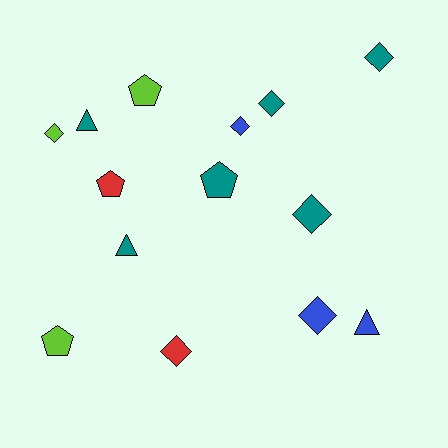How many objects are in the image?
There are 14 objects.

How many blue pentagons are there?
There are no blue pentagons.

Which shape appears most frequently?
Diamond, with 7 objects.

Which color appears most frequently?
Teal, with 6 objects.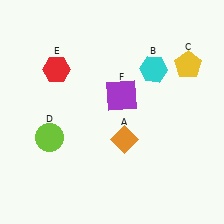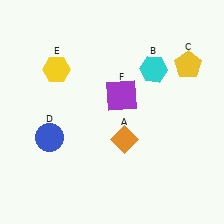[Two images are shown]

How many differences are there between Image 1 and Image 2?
There are 2 differences between the two images.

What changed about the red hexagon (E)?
In Image 1, E is red. In Image 2, it changed to yellow.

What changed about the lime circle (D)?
In Image 1, D is lime. In Image 2, it changed to blue.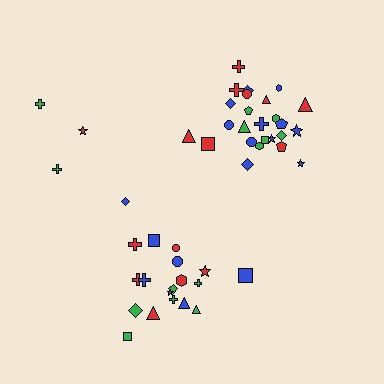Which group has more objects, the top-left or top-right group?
The top-right group.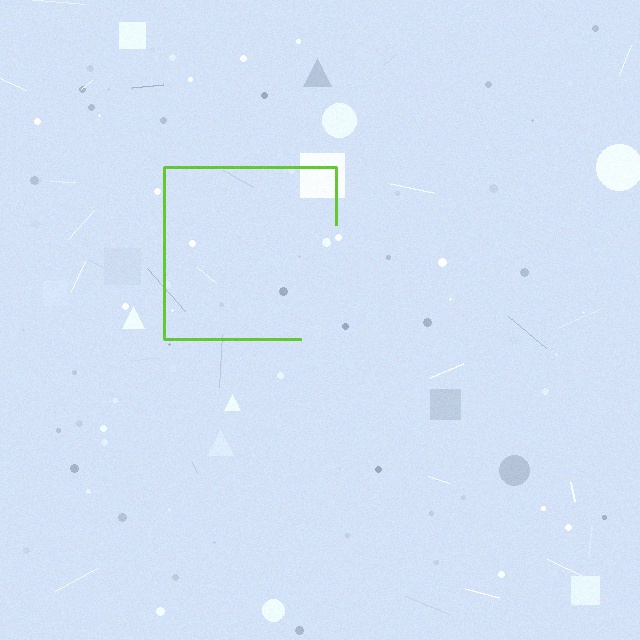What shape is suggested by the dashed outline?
The dashed outline suggests a square.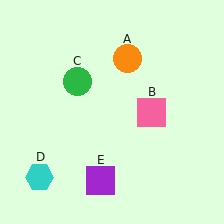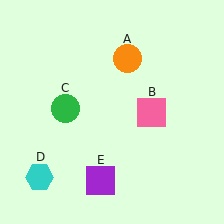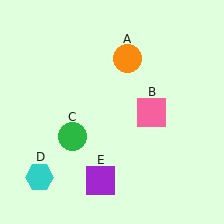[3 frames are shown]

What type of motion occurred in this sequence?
The green circle (object C) rotated counterclockwise around the center of the scene.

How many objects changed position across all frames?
1 object changed position: green circle (object C).